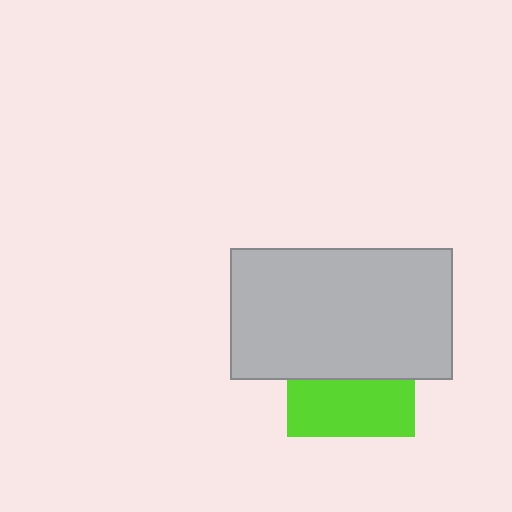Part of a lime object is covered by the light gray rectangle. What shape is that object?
It is a square.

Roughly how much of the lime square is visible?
About half of it is visible (roughly 45%).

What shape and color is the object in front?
The object in front is a light gray rectangle.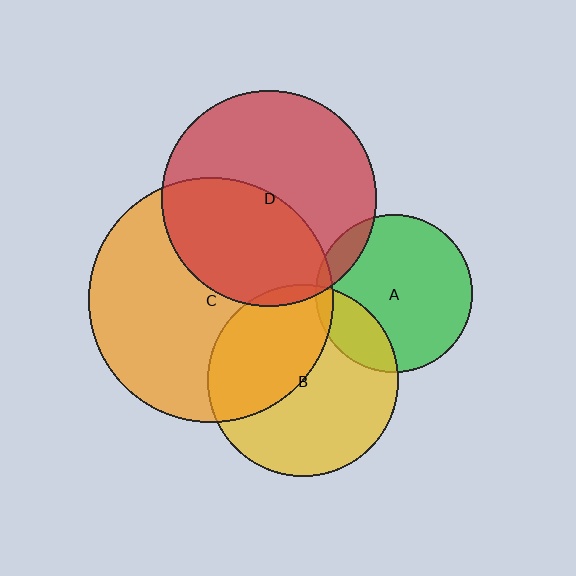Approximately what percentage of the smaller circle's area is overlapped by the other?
Approximately 40%.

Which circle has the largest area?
Circle C (orange).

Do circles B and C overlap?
Yes.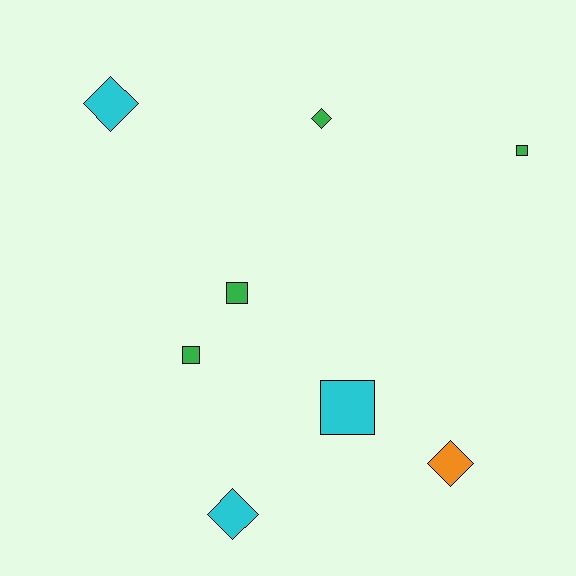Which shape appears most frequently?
Square, with 4 objects.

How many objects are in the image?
There are 8 objects.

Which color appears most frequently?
Green, with 4 objects.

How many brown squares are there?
There are no brown squares.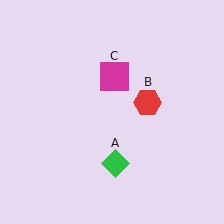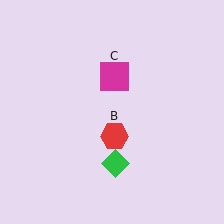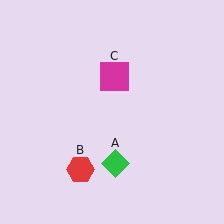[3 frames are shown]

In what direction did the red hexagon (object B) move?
The red hexagon (object B) moved down and to the left.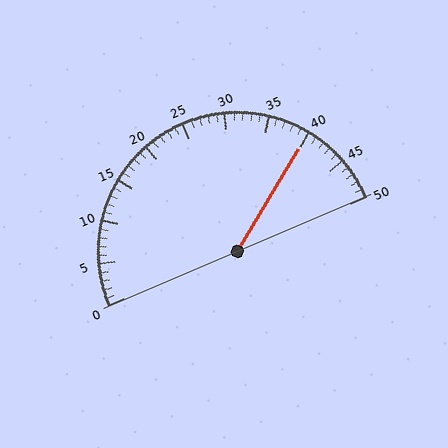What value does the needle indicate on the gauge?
The needle indicates approximately 40.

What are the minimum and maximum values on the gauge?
The gauge ranges from 0 to 50.